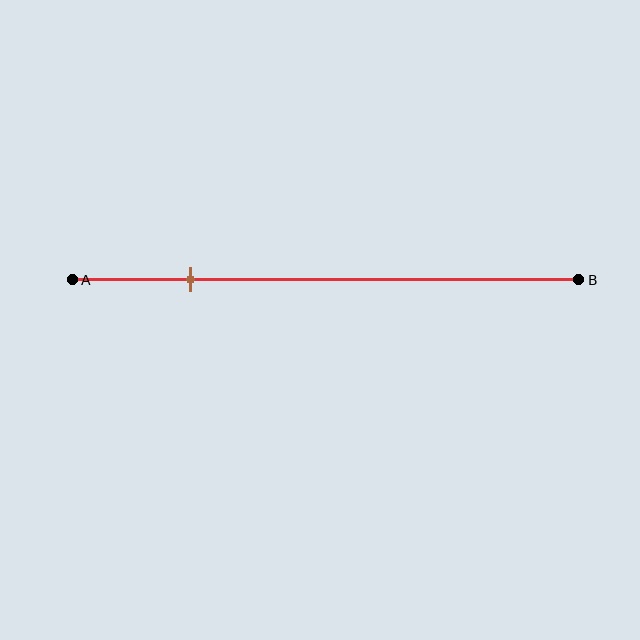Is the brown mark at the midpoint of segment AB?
No, the mark is at about 25% from A, not at the 50% midpoint.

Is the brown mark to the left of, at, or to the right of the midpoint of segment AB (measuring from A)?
The brown mark is to the left of the midpoint of segment AB.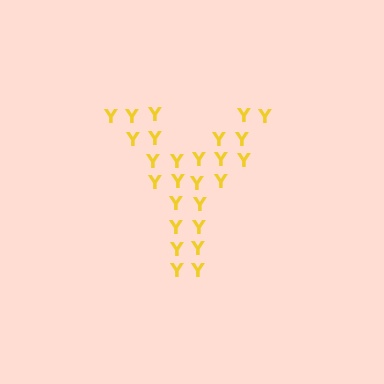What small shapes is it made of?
It is made of small letter Y's.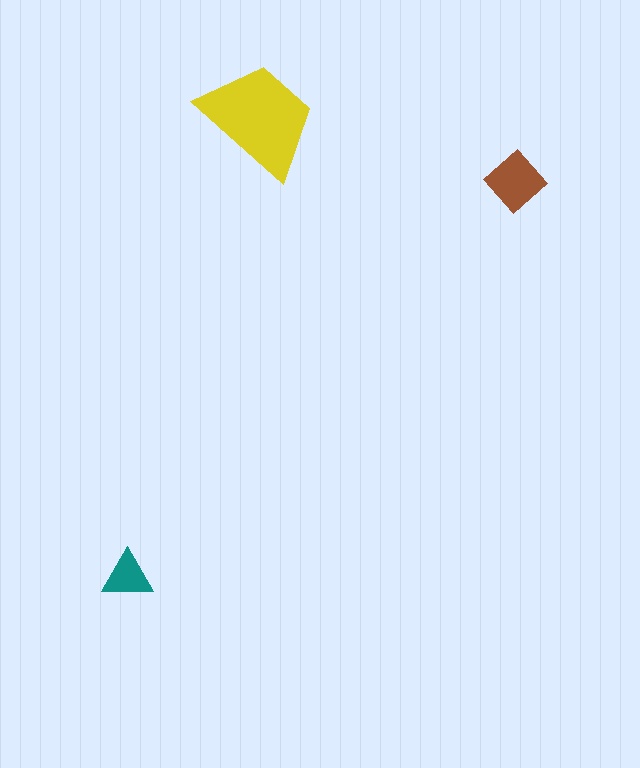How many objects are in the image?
There are 3 objects in the image.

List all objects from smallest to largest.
The teal triangle, the brown diamond, the yellow trapezoid.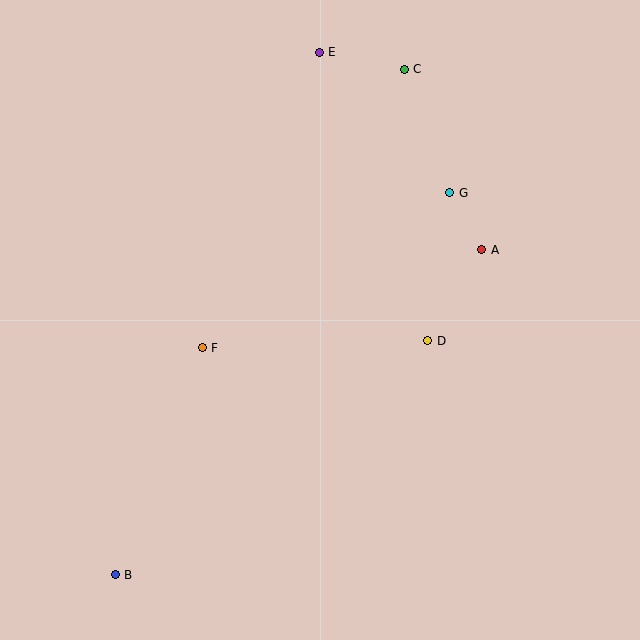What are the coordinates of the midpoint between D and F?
The midpoint between D and F is at (315, 344).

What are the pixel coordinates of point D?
Point D is at (428, 341).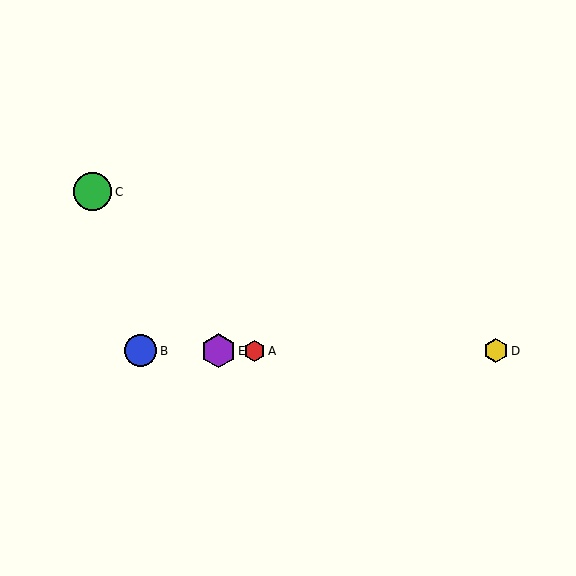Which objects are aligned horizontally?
Objects A, B, D, E are aligned horizontally.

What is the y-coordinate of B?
Object B is at y≈351.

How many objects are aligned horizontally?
4 objects (A, B, D, E) are aligned horizontally.